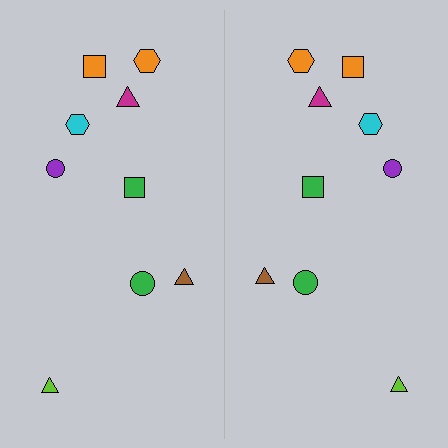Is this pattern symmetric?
Yes, this pattern has bilateral (reflection) symmetry.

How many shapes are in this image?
There are 18 shapes in this image.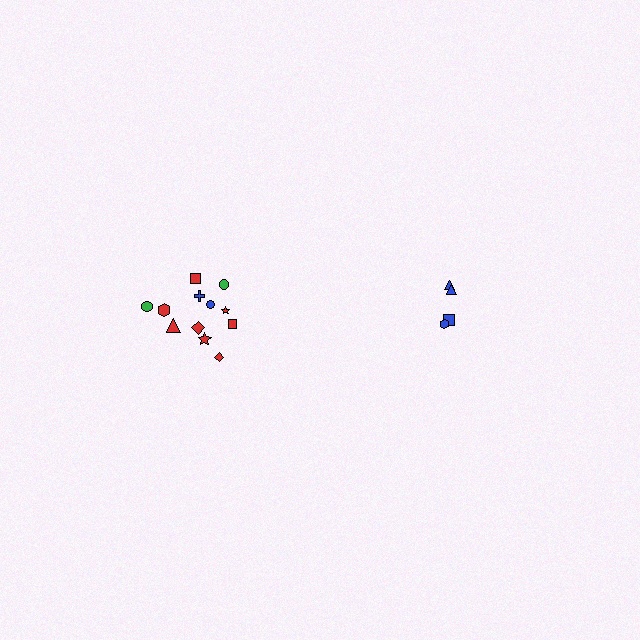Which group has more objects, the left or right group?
The left group.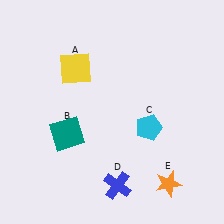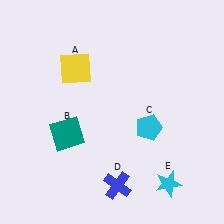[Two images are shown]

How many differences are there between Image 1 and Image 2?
There is 1 difference between the two images.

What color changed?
The star (E) changed from orange in Image 1 to cyan in Image 2.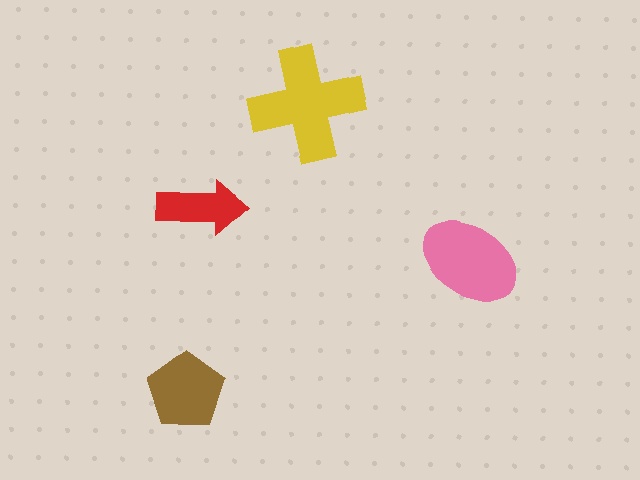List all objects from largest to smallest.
The yellow cross, the pink ellipse, the brown pentagon, the red arrow.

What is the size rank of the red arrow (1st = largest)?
4th.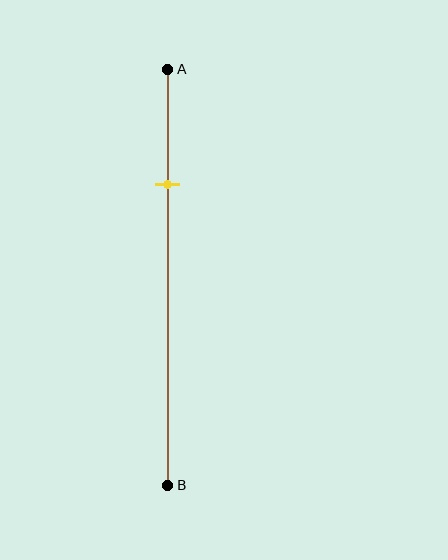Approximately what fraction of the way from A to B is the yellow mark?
The yellow mark is approximately 30% of the way from A to B.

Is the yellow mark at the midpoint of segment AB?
No, the mark is at about 30% from A, not at the 50% midpoint.